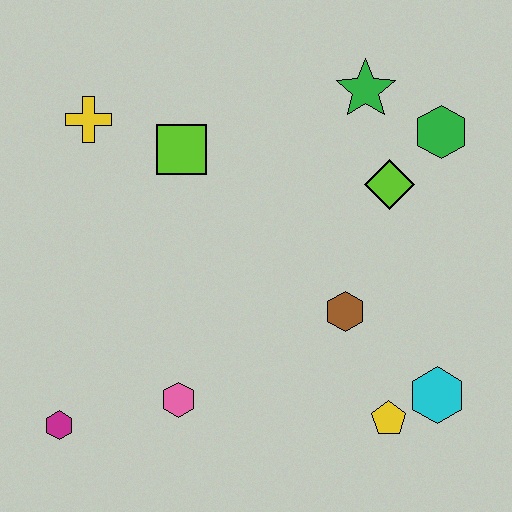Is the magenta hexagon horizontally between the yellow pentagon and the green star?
No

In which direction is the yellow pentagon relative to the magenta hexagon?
The yellow pentagon is to the right of the magenta hexagon.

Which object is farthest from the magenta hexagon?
The green hexagon is farthest from the magenta hexagon.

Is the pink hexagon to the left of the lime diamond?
Yes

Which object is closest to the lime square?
The yellow cross is closest to the lime square.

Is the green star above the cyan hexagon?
Yes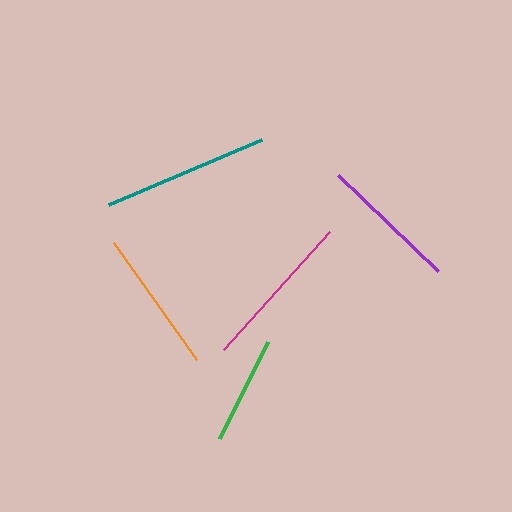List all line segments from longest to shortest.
From longest to shortest: teal, magenta, orange, purple, green.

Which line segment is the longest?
The teal line is the longest at approximately 165 pixels.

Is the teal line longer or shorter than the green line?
The teal line is longer than the green line.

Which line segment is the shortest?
The green line is the shortest at approximately 109 pixels.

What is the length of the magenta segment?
The magenta segment is approximately 159 pixels long.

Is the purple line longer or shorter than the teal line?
The teal line is longer than the purple line.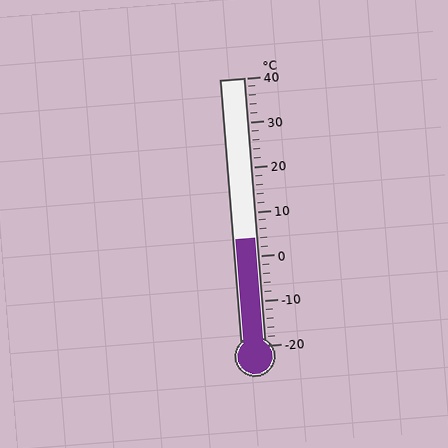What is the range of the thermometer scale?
The thermometer scale ranges from -20°C to 40°C.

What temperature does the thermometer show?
The thermometer shows approximately 4°C.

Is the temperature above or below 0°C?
The temperature is above 0°C.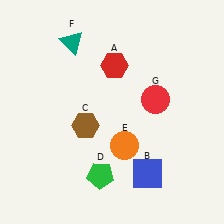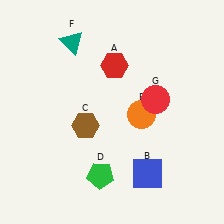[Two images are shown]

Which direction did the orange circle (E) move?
The orange circle (E) moved up.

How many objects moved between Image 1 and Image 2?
1 object moved between the two images.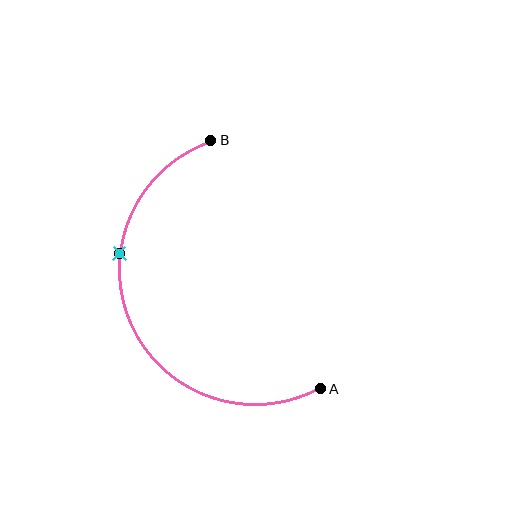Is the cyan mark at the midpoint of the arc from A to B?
No. The cyan mark lies on the arc but is closer to endpoint B. The arc midpoint would be at the point on the curve equidistant along the arc from both A and B.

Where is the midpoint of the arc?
The arc midpoint is the point on the curve farthest from the straight line joining A and B. It sits to the left of that line.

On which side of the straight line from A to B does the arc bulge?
The arc bulges to the left of the straight line connecting A and B.